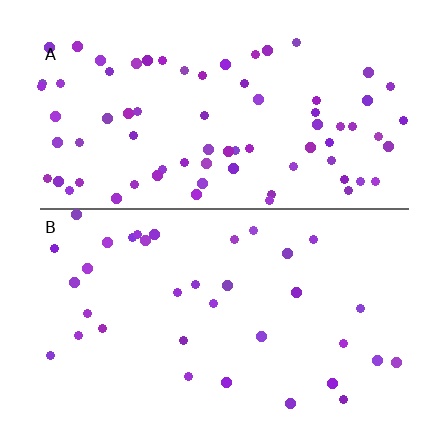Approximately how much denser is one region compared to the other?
Approximately 2.3× — region A over region B.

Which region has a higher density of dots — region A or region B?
A (the top).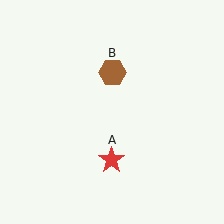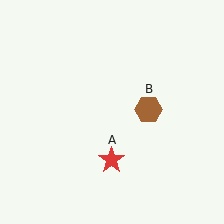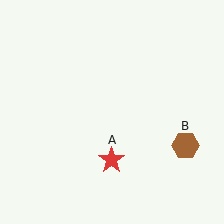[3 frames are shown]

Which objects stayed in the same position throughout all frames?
Red star (object A) remained stationary.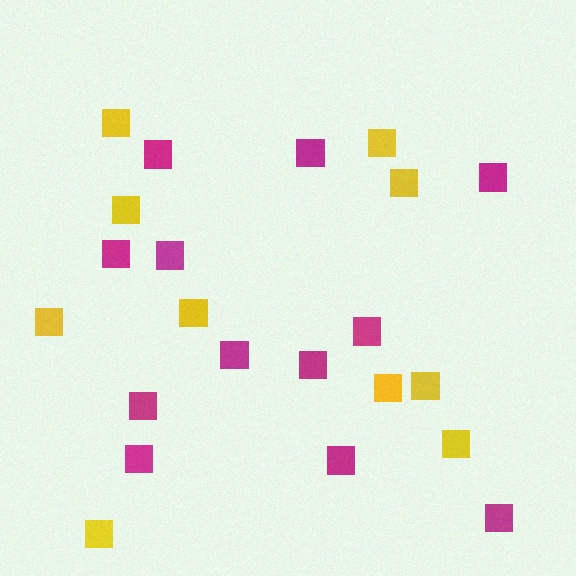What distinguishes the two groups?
There are 2 groups: one group of magenta squares (12) and one group of yellow squares (10).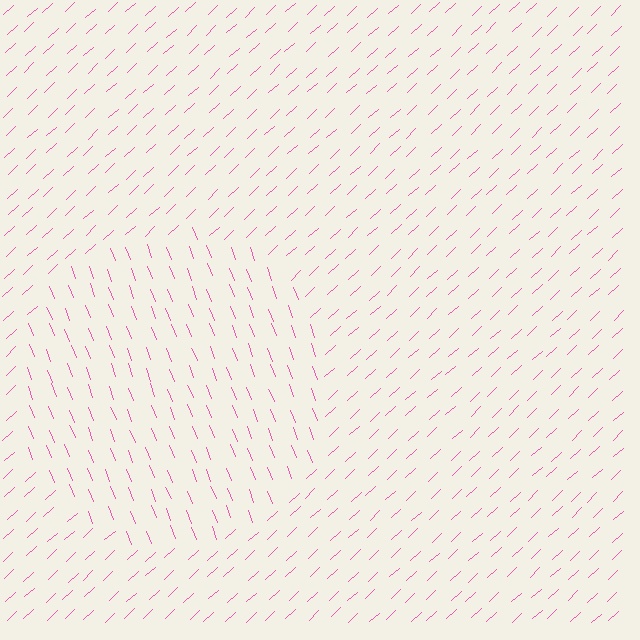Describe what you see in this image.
The image is filled with small pink line segments. A circle region in the image has lines oriented differently from the surrounding lines, creating a visible texture boundary.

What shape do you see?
I see a circle.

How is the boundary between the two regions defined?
The boundary is defined purely by a change in line orientation (approximately 68 degrees difference). All lines are the same color and thickness.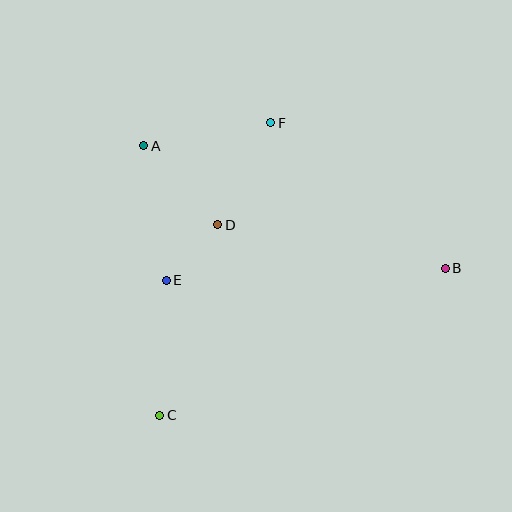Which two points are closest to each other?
Points D and E are closest to each other.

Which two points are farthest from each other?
Points A and B are farthest from each other.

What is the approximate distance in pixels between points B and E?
The distance between B and E is approximately 280 pixels.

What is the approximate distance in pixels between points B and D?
The distance between B and D is approximately 232 pixels.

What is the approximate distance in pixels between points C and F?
The distance between C and F is approximately 313 pixels.